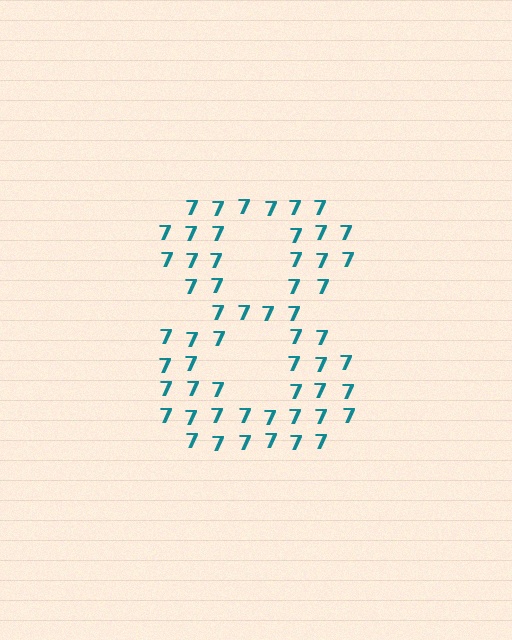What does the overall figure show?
The overall figure shows the digit 8.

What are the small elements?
The small elements are digit 7's.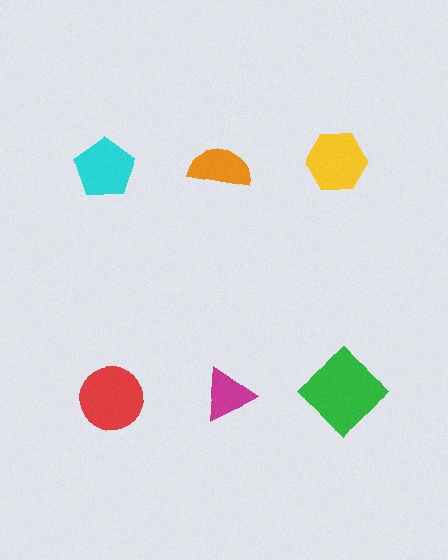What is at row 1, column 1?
A cyan pentagon.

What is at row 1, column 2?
An orange semicircle.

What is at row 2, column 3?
A green diamond.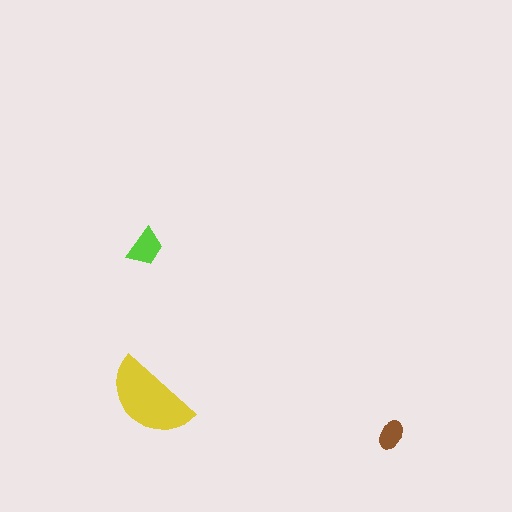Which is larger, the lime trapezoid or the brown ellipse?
The lime trapezoid.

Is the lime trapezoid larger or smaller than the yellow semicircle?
Smaller.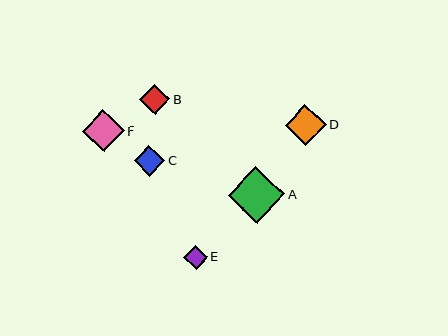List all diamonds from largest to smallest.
From largest to smallest: A, F, D, C, B, E.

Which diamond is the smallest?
Diamond E is the smallest with a size of approximately 24 pixels.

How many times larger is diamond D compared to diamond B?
Diamond D is approximately 1.4 times the size of diamond B.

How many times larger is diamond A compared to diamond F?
Diamond A is approximately 1.3 times the size of diamond F.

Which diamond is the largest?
Diamond A is the largest with a size of approximately 57 pixels.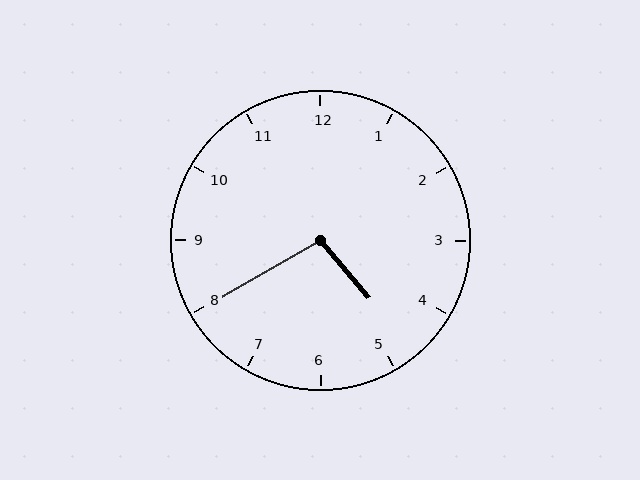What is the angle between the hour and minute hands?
Approximately 100 degrees.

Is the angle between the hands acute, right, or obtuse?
It is obtuse.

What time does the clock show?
4:40.